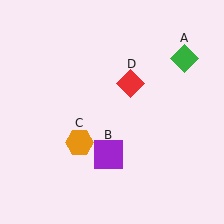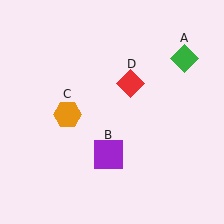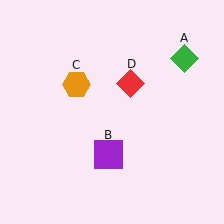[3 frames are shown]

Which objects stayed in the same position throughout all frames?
Green diamond (object A) and purple square (object B) and red diamond (object D) remained stationary.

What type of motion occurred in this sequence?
The orange hexagon (object C) rotated clockwise around the center of the scene.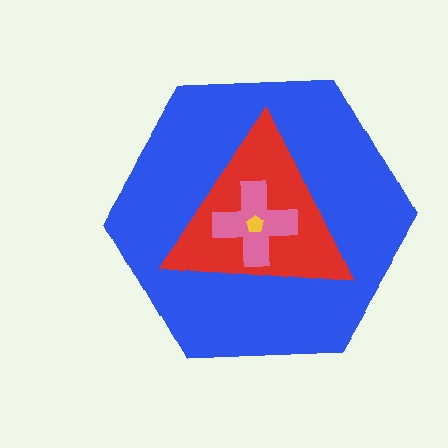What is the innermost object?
The yellow pentagon.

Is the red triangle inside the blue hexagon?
Yes.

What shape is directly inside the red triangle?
The pink cross.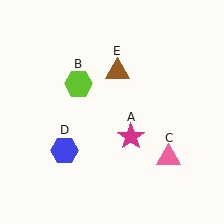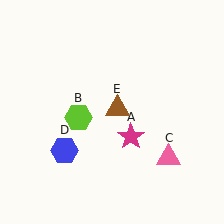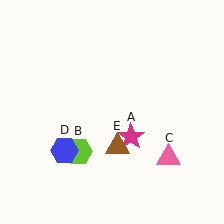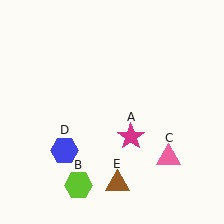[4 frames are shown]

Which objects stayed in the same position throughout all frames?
Magenta star (object A) and pink triangle (object C) and blue hexagon (object D) remained stationary.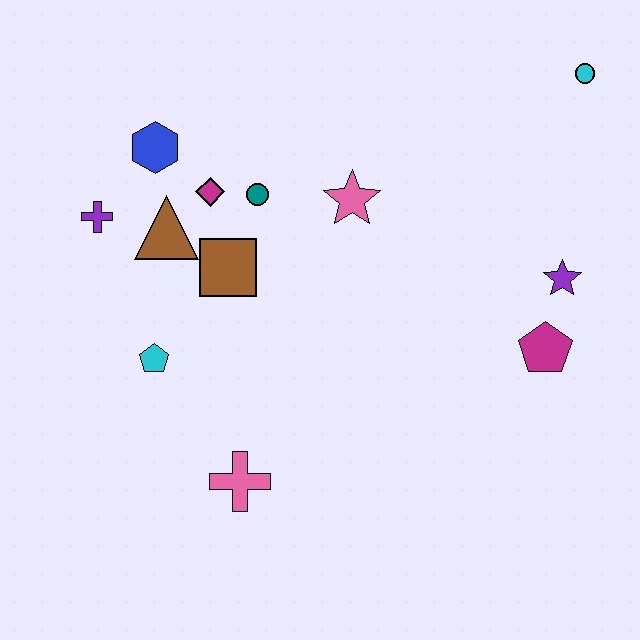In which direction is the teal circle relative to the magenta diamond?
The teal circle is to the right of the magenta diamond.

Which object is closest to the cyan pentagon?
The brown square is closest to the cyan pentagon.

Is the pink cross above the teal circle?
No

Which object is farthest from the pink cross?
The cyan circle is farthest from the pink cross.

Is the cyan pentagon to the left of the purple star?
Yes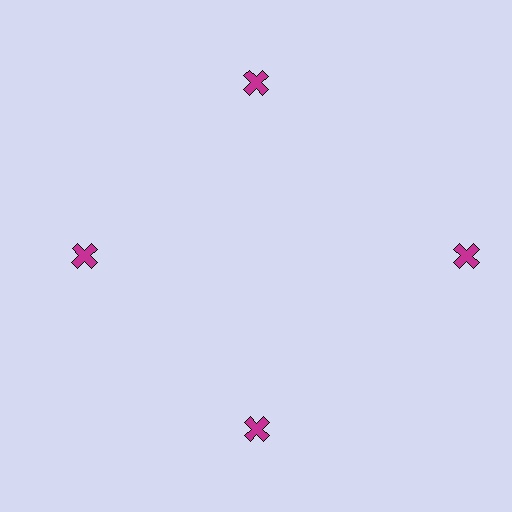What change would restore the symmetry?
The symmetry would be restored by moving it inward, back onto the ring so that all 4 crosses sit at equal angles and equal distance from the center.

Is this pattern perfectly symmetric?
No. The 4 magenta crosses are arranged in a ring, but one element near the 3 o'clock position is pushed outward from the center, breaking the 4-fold rotational symmetry.